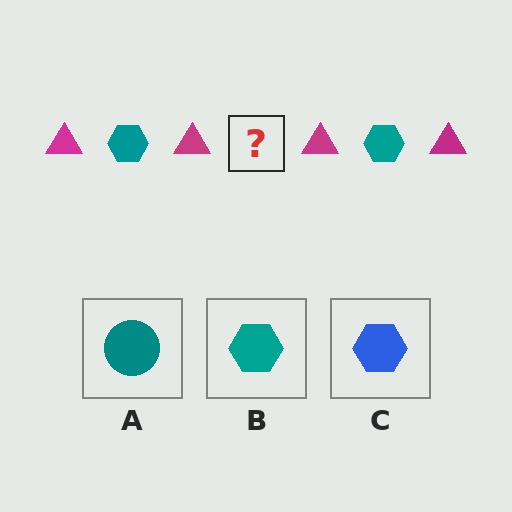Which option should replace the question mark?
Option B.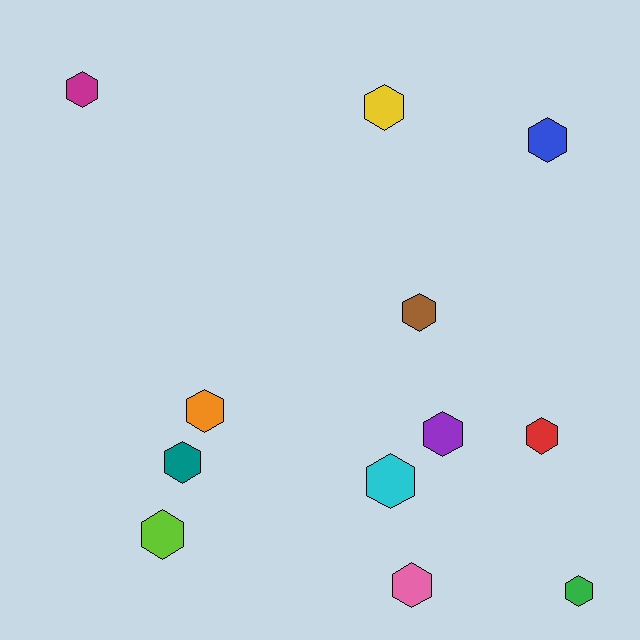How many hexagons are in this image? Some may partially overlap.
There are 12 hexagons.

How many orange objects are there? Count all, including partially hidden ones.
There is 1 orange object.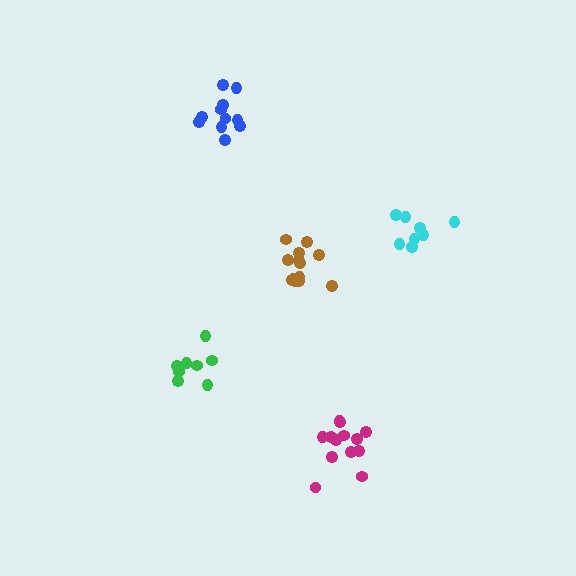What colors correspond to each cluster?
The clusters are colored: cyan, brown, magenta, blue, green.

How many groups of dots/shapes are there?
There are 5 groups.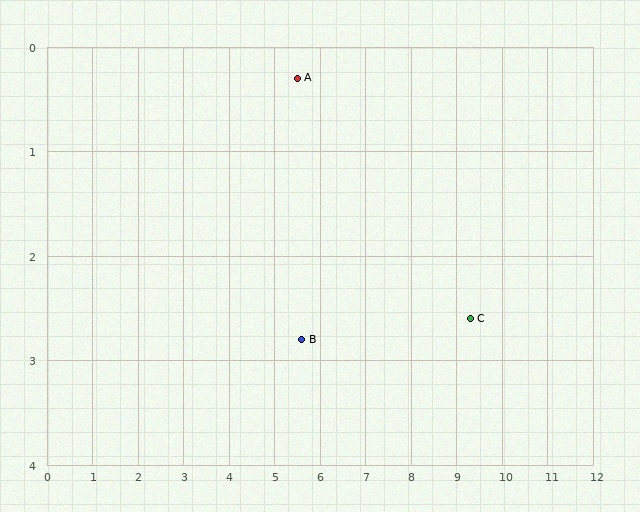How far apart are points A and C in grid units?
Points A and C are about 4.4 grid units apart.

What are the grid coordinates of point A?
Point A is at approximately (5.5, 0.3).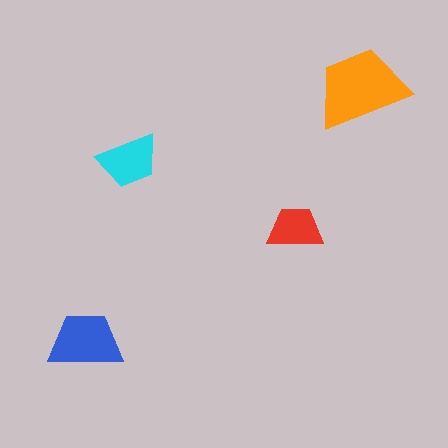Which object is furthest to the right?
The orange trapezoid is rightmost.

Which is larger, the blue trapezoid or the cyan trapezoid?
The blue one.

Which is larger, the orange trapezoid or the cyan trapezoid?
The orange one.